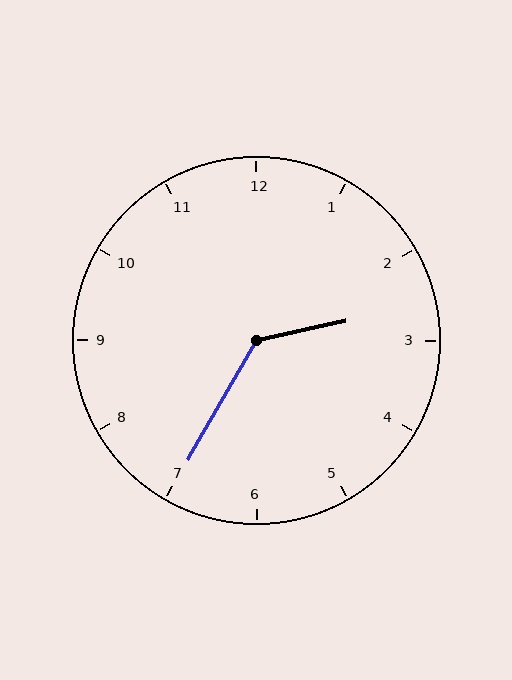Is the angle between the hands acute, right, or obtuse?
It is obtuse.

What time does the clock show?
2:35.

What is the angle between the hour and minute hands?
Approximately 132 degrees.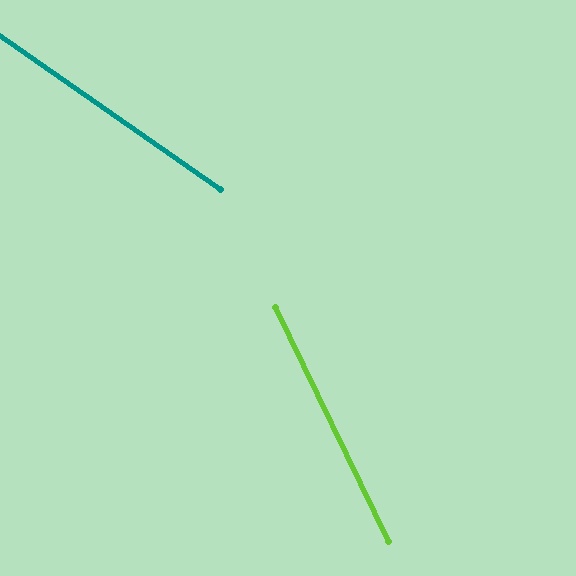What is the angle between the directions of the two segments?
Approximately 29 degrees.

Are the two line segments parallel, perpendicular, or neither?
Neither parallel nor perpendicular — they differ by about 29°.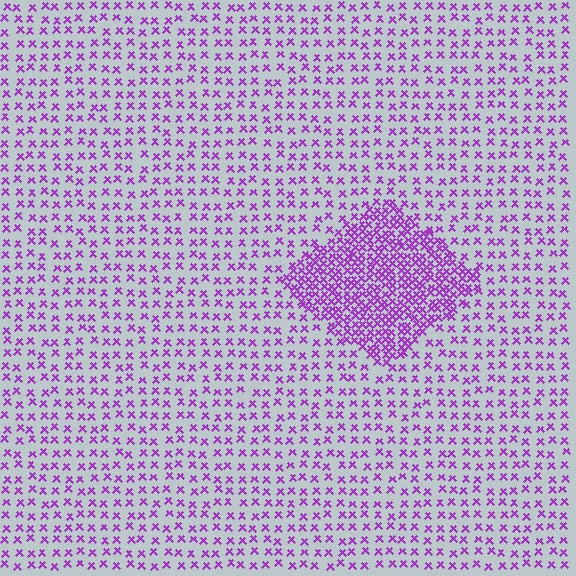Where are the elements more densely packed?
The elements are more densely packed inside the diamond boundary.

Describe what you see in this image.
The image contains small purple elements arranged at two different densities. A diamond-shaped region is visible where the elements are more densely packed than the surrounding area.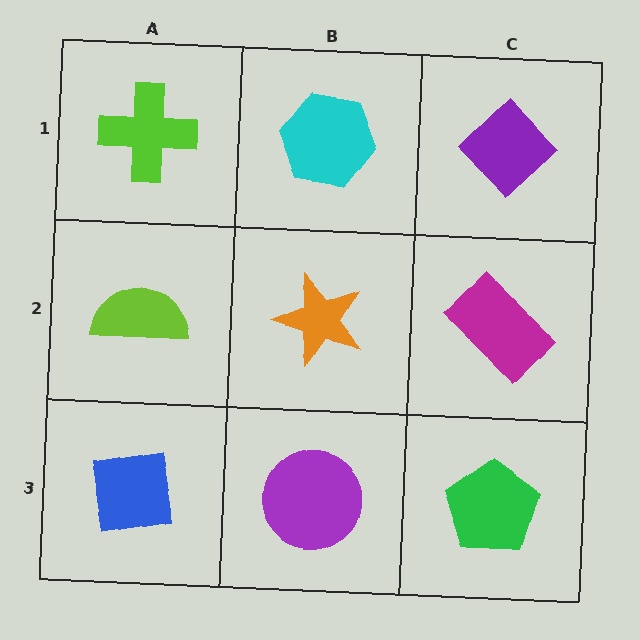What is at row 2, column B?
An orange star.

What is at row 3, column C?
A green pentagon.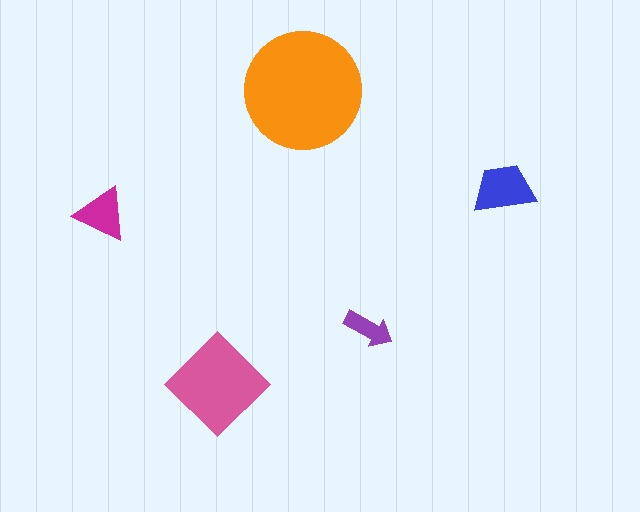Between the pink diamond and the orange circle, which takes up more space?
The orange circle.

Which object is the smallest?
The purple arrow.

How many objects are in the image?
There are 5 objects in the image.